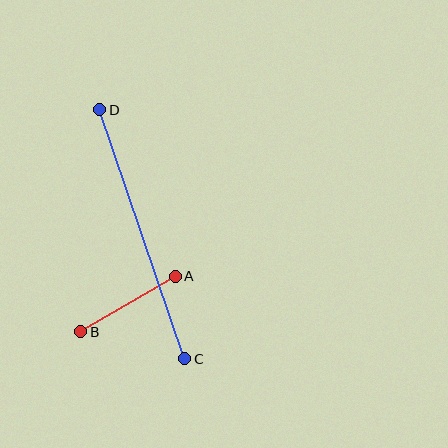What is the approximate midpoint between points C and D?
The midpoint is at approximately (142, 234) pixels.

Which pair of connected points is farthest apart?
Points C and D are farthest apart.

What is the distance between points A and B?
The distance is approximately 110 pixels.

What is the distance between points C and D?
The distance is approximately 263 pixels.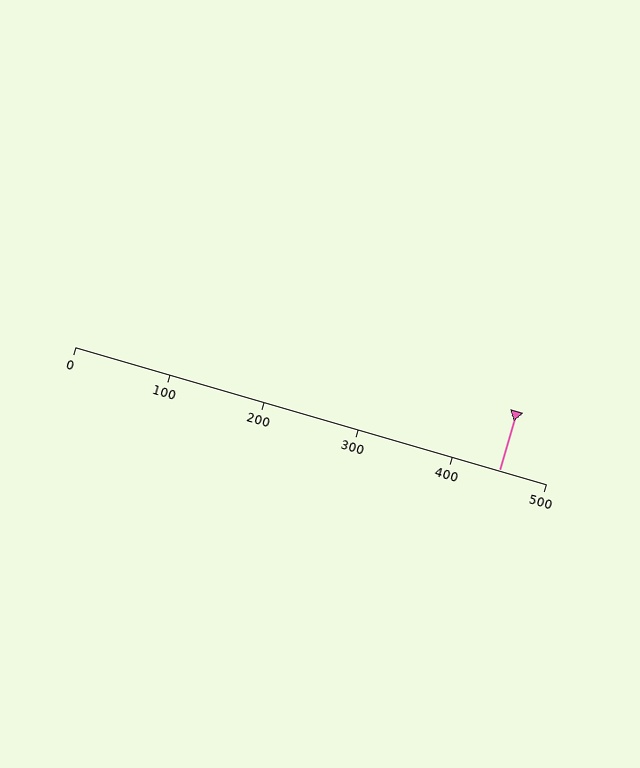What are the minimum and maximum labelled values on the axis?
The axis runs from 0 to 500.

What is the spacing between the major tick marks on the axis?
The major ticks are spaced 100 apart.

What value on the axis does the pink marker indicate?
The marker indicates approximately 450.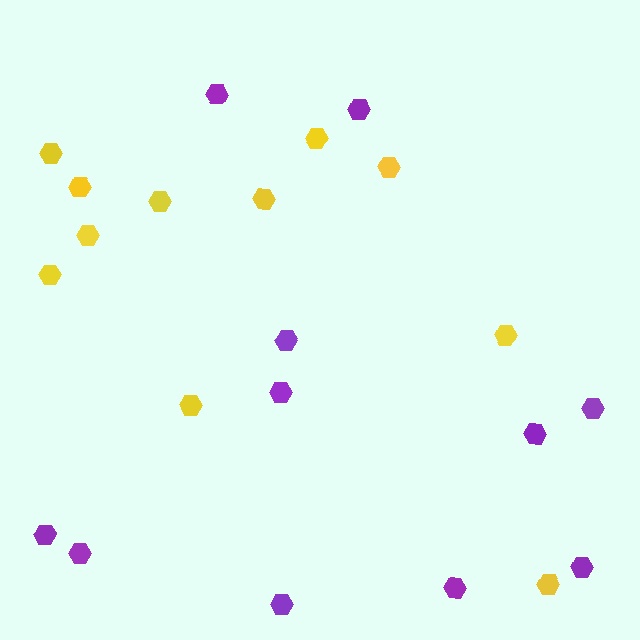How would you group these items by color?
There are 2 groups: one group of purple hexagons (11) and one group of yellow hexagons (11).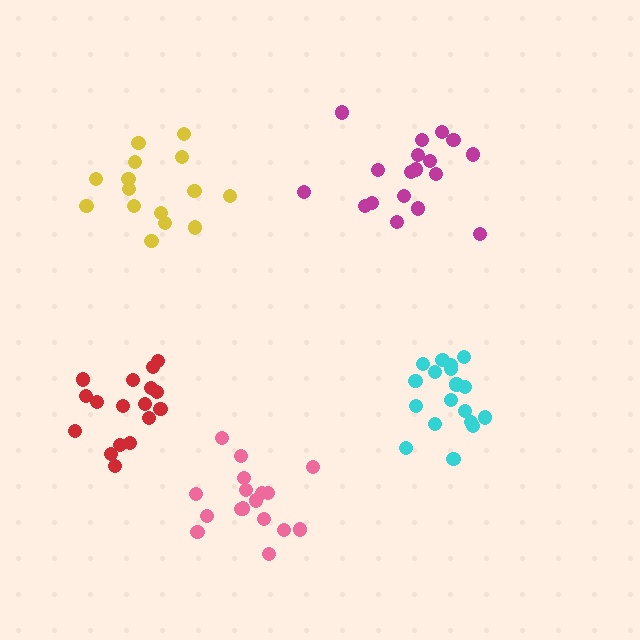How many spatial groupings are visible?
There are 5 spatial groupings.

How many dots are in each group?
Group 1: 18 dots, Group 2: 15 dots, Group 3: 17 dots, Group 4: 17 dots, Group 5: 18 dots (85 total).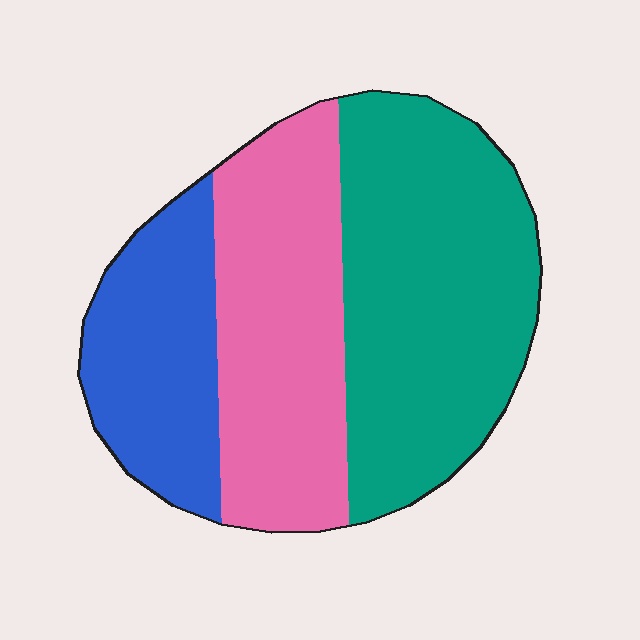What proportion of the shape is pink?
Pink covers around 35% of the shape.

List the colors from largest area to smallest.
From largest to smallest: teal, pink, blue.